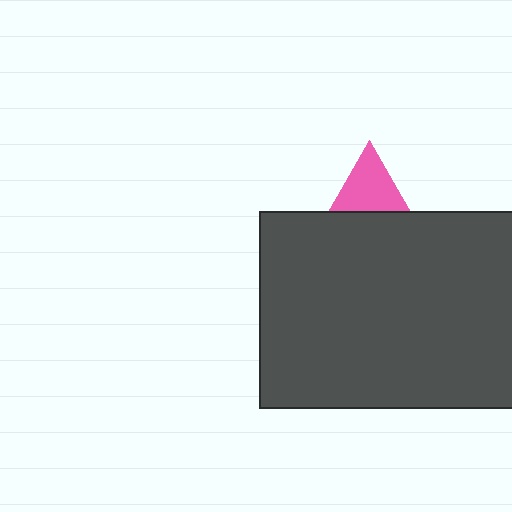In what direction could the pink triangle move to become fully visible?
The pink triangle could move up. That would shift it out from behind the dark gray rectangle entirely.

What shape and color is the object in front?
The object in front is a dark gray rectangle.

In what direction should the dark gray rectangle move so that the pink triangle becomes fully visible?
The dark gray rectangle should move down. That is the shortest direction to clear the overlap and leave the pink triangle fully visible.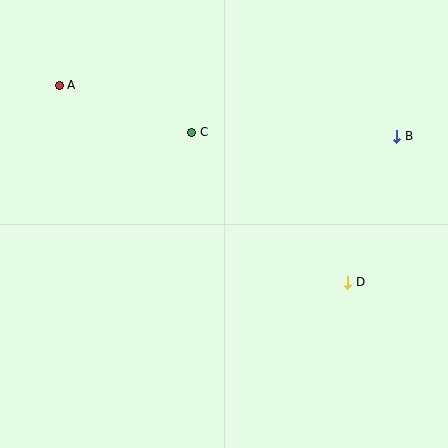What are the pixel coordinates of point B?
Point B is at (397, 136).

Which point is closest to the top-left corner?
Point A is closest to the top-left corner.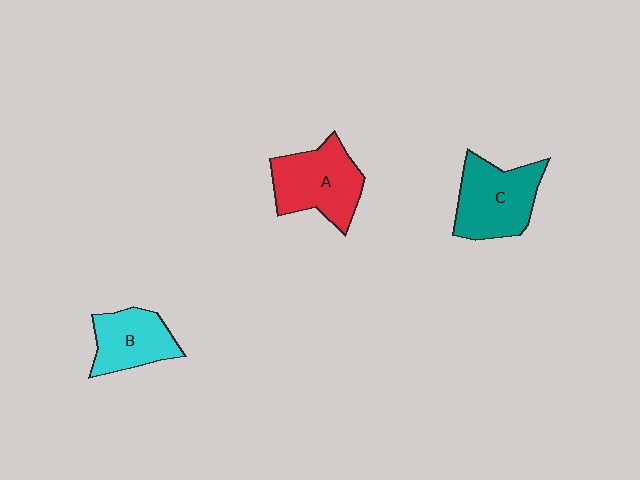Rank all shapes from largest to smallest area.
From largest to smallest: C (teal), A (red), B (cyan).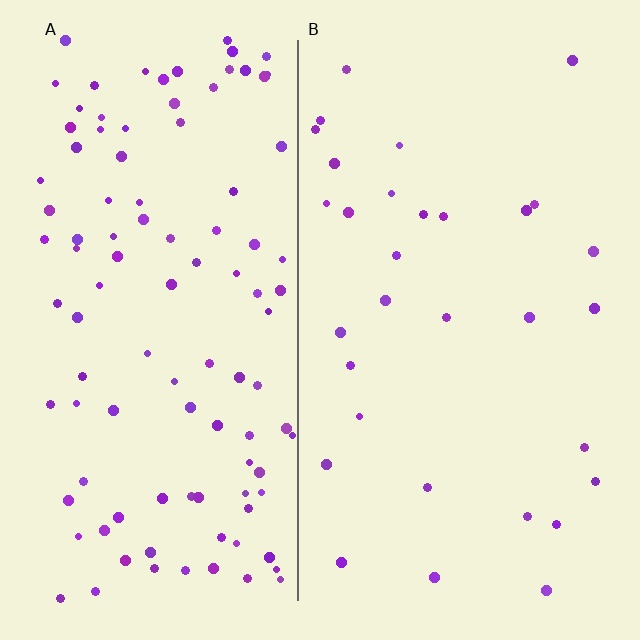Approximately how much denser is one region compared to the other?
Approximately 3.3× — region A over region B.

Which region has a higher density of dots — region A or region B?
A (the left).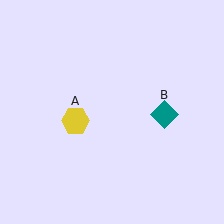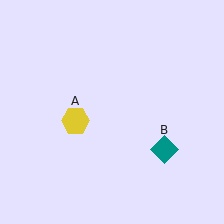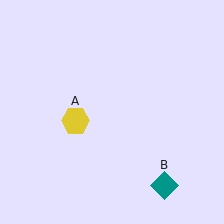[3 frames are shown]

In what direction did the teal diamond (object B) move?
The teal diamond (object B) moved down.